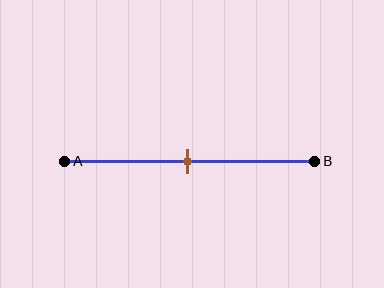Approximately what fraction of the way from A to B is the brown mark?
The brown mark is approximately 50% of the way from A to B.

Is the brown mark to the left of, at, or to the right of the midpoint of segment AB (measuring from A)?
The brown mark is approximately at the midpoint of segment AB.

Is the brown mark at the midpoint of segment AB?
Yes, the mark is approximately at the midpoint.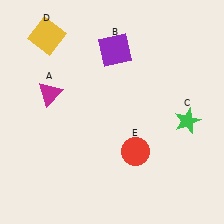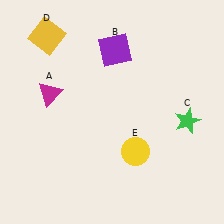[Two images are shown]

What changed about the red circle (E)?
In Image 1, E is red. In Image 2, it changed to yellow.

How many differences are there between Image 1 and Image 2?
There is 1 difference between the two images.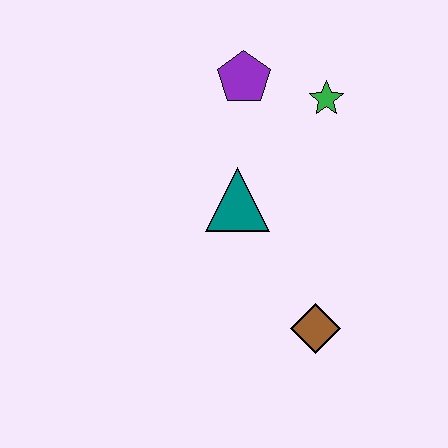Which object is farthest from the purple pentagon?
The brown diamond is farthest from the purple pentagon.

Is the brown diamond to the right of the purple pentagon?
Yes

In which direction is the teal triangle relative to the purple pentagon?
The teal triangle is below the purple pentagon.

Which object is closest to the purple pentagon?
The green star is closest to the purple pentagon.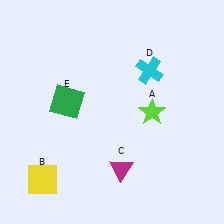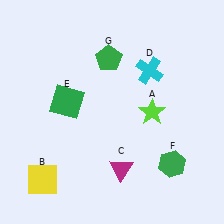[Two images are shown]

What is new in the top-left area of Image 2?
A green pentagon (G) was added in the top-left area of Image 2.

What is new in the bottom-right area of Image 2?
A green hexagon (F) was added in the bottom-right area of Image 2.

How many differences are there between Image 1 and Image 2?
There are 2 differences between the two images.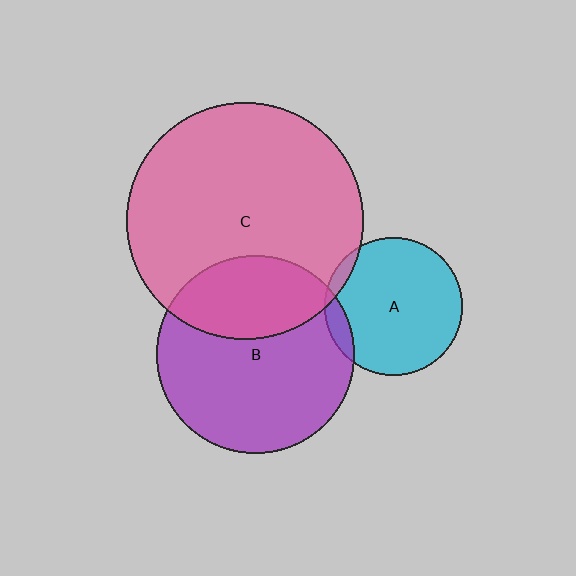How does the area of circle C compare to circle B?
Approximately 1.4 times.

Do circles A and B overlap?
Yes.